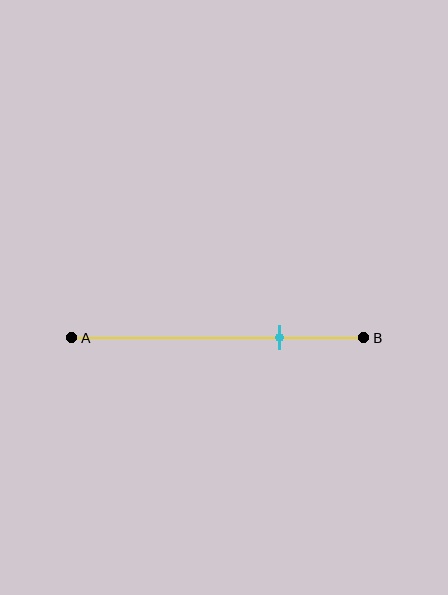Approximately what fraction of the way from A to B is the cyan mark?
The cyan mark is approximately 70% of the way from A to B.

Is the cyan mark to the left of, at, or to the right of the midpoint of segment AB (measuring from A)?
The cyan mark is to the right of the midpoint of segment AB.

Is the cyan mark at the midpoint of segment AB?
No, the mark is at about 70% from A, not at the 50% midpoint.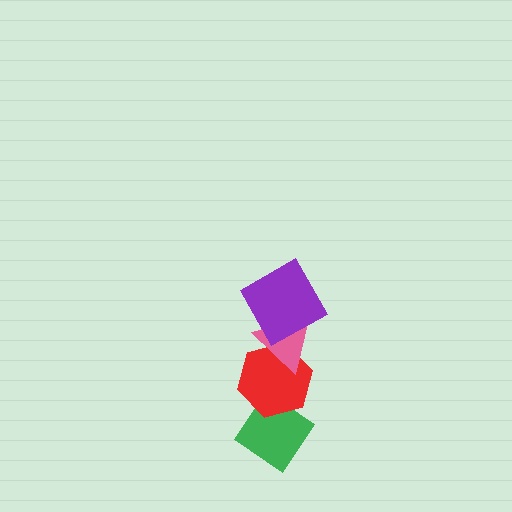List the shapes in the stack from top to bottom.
From top to bottom: the purple square, the pink triangle, the red hexagon, the green diamond.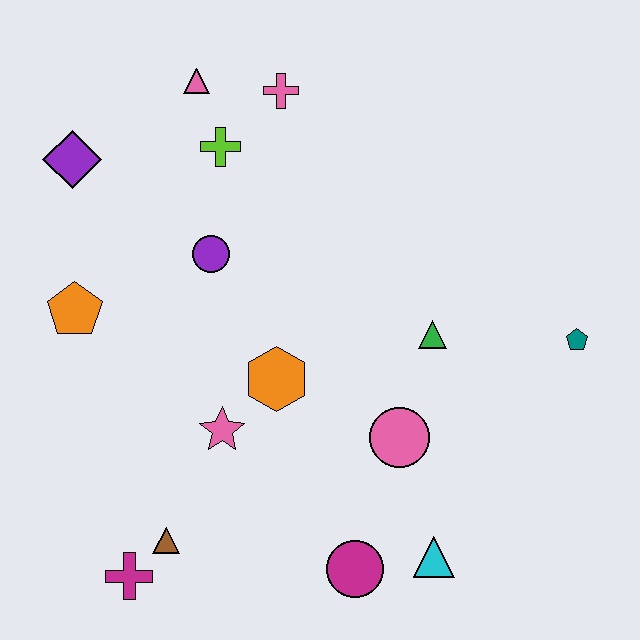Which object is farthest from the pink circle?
The purple diamond is farthest from the pink circle.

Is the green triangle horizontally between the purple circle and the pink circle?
No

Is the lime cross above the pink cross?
No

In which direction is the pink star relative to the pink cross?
The pink star is below the pink cross.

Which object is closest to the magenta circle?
The cyan triangle is closest to the magenta circle.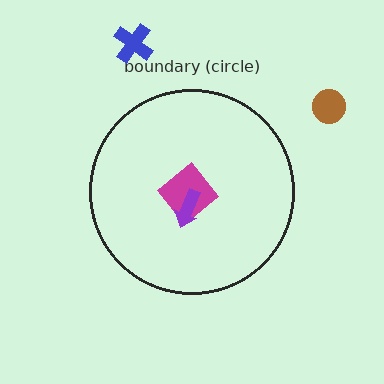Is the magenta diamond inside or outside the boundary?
Inside.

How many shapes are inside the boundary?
2 inside, 2 outside.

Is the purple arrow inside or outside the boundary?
Inside.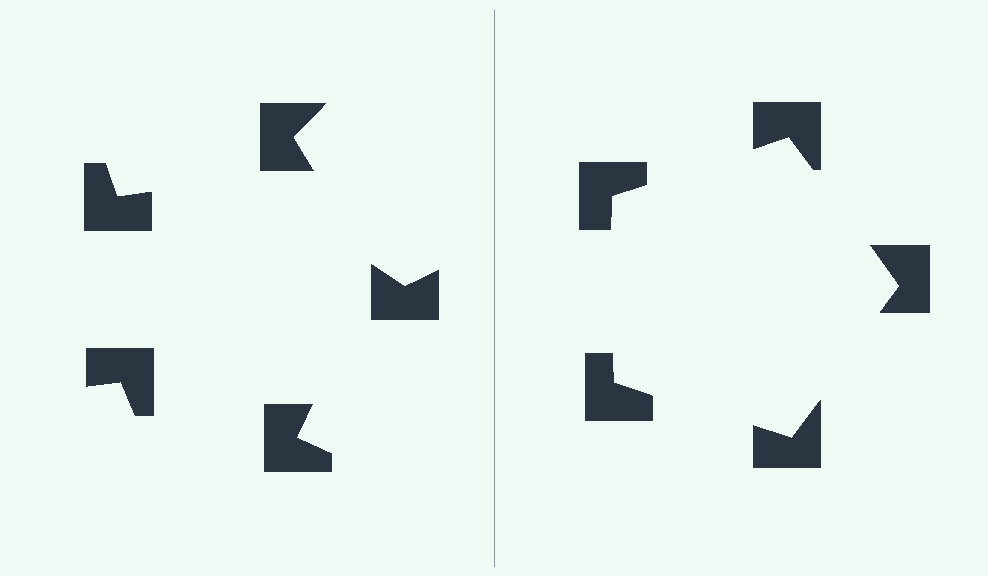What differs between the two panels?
The notched squares are positioned identically on both sides; only the wedge orientations differ. On the right they align to a pentagon; on the left they are misaligned.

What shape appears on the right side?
An illusory pentagon.